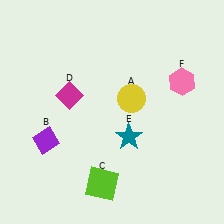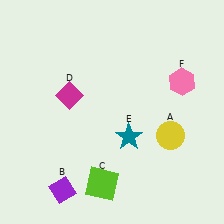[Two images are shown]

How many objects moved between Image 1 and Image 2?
2 objects moved between the two images.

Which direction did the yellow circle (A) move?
The yellow circle (A) moved right.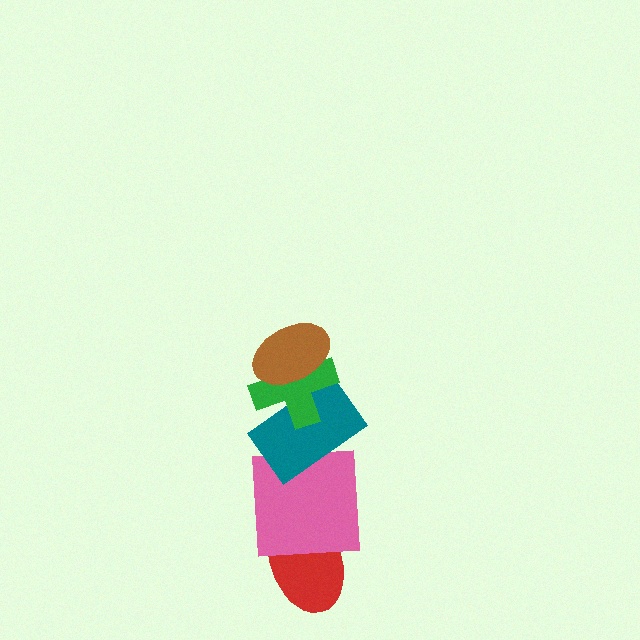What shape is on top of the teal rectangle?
The green cross is on top of the teal rectangle.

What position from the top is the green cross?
The green cross is 2nd from the top.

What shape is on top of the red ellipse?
The pink square is on top of the red ellipse.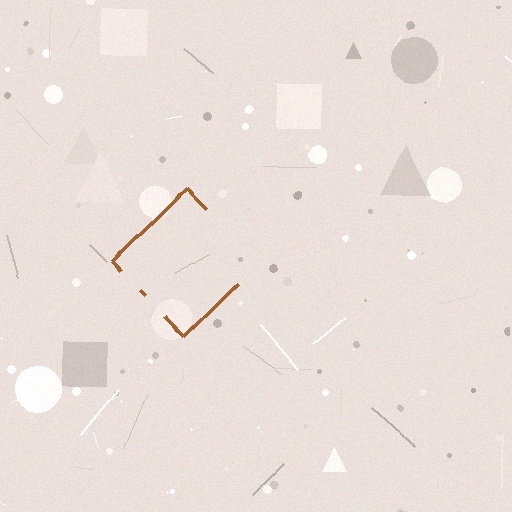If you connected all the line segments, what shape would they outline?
They would outline a diamond.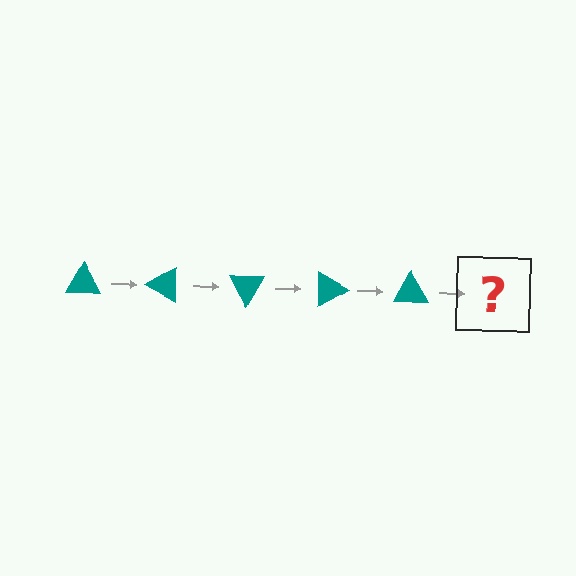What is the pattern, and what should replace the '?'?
The pattern is that the triangle rotates 30 degrees each step. The '?' should be a teal triangle rotated 150 degrees.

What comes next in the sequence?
The next element should be a teal triangle rotated 150 degrees.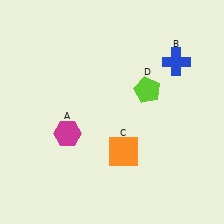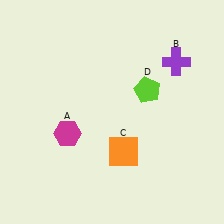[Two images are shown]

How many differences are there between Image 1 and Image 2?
There is 1 difference between the two images.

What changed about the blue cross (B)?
In Image 1, B is blue. In Image 2, it changed to purple.